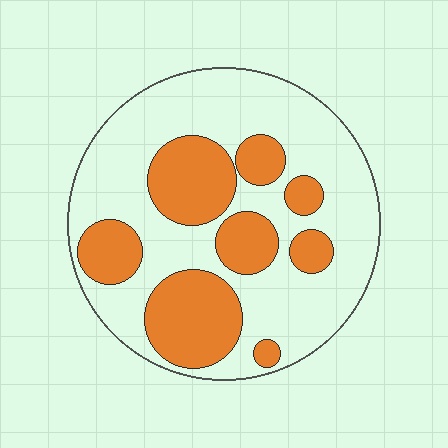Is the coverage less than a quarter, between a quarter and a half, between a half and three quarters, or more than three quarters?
Between a quarter and a half.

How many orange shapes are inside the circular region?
8.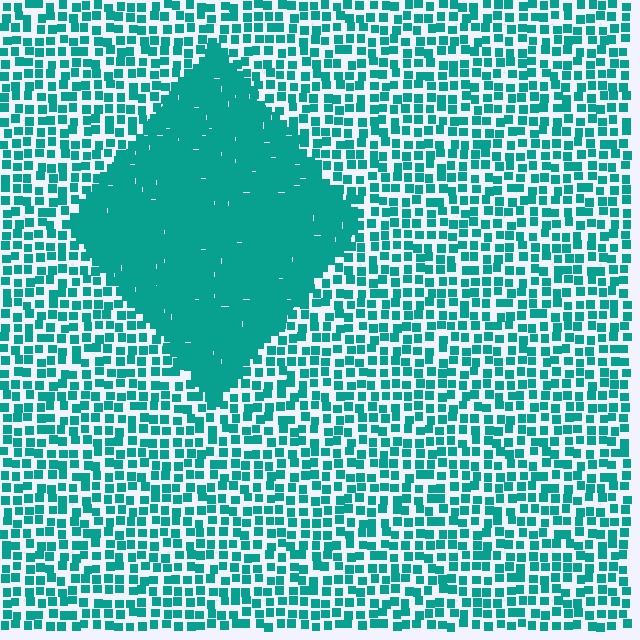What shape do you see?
I see a diamond.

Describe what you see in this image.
The image contains small teal elements arranged at two different densities. A diamond-shaped region is visible where the elements are more densely packed than the surrounding area.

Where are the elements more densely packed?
The elements are more densely packed inside the diamond boundary.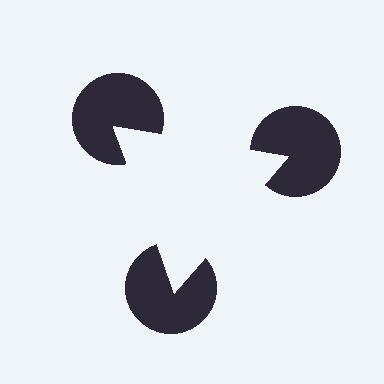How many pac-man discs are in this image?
There are 3 — one at each vertex of the illusory triangle.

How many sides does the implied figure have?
3 sides.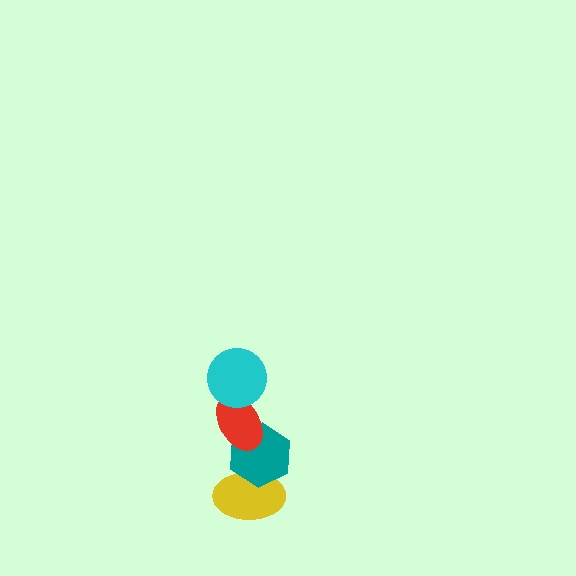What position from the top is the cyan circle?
The cyan circle is 1st from the top.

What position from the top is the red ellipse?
The red ellipse is 2nd from the top.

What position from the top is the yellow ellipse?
The yellow ellipse is 4th from the top.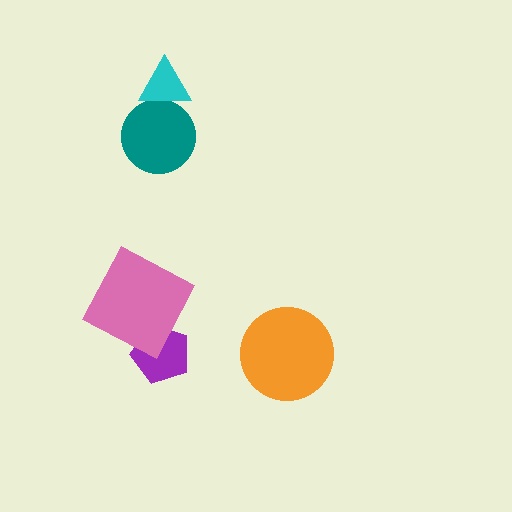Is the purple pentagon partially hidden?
Yes, it is partially covered by another shape.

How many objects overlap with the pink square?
1 object overlaps with the pink square.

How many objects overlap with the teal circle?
1 object overlaps with the teal circle.